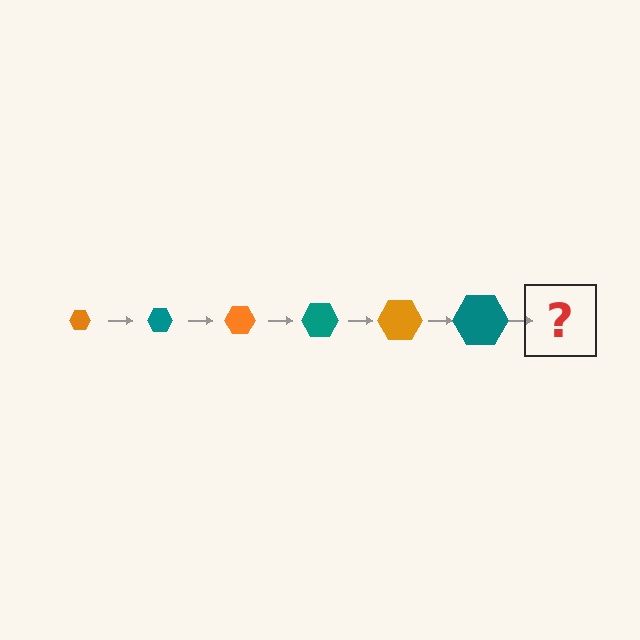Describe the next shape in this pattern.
It should be an orange hexagon, larger than the previous one.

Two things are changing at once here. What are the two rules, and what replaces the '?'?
The two rules are that the hexagon grows larger each step and the color cycles through orange and teal. The '?' should be an orange hexagon, larger than the previous one.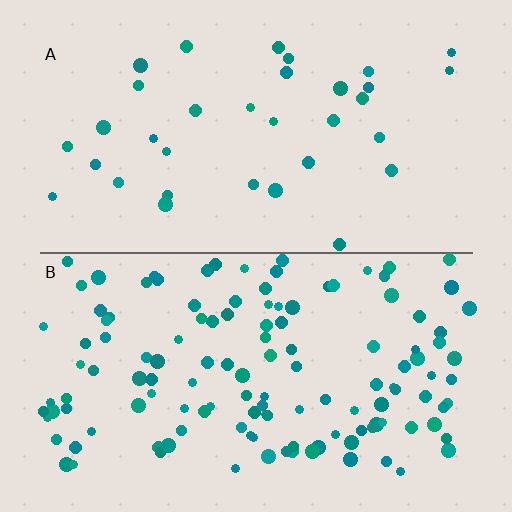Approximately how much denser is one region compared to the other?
Approximately 3.8× — region B over region A.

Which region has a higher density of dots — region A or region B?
B (the bottom).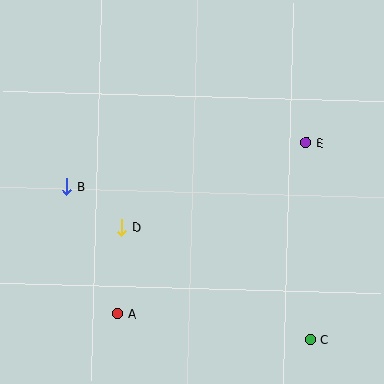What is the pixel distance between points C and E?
The distance between C and E is 197 pixels.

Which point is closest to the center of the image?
Point D at (122, 227) is closest to the center.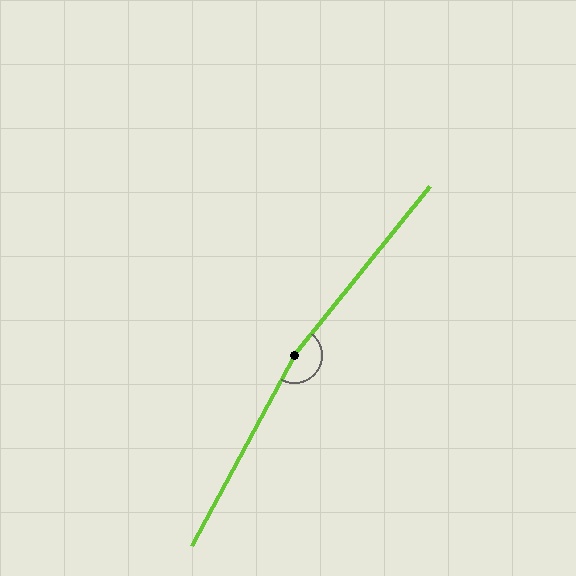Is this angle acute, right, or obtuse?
It is obtuse.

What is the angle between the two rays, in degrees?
Approximately 170 degrees.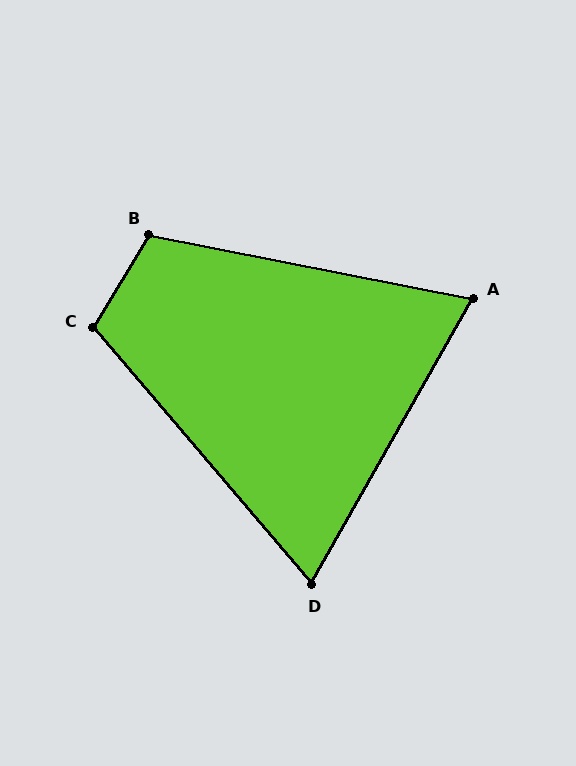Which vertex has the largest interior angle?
B, at approximately 110 degrees.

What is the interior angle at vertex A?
Approximately 72 degrees (acute).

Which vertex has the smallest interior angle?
D, at approximately 70 degrees.